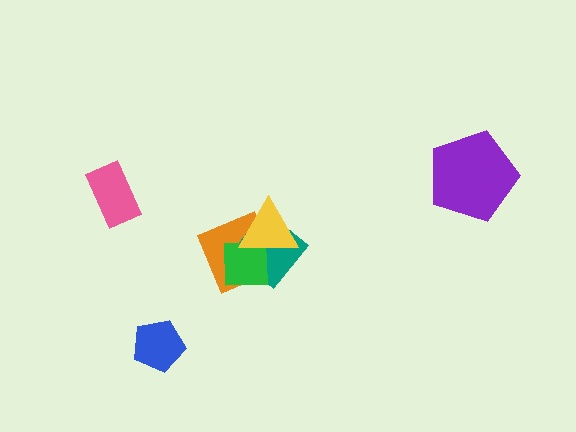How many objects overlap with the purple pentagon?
0 objects overlap with the purple pentagon.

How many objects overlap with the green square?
3 objects overlap with the green square.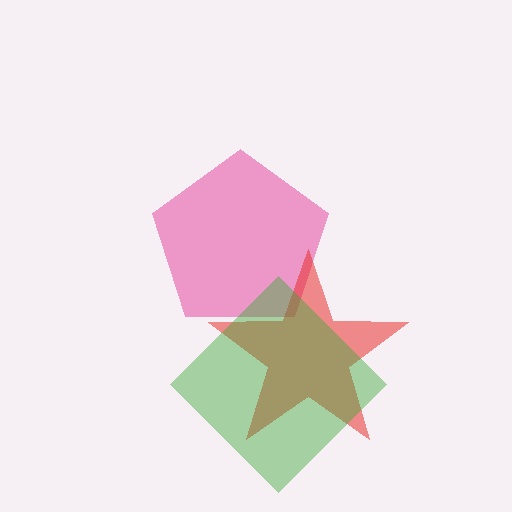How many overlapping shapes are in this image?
There are 3 overlapping shapes in the image.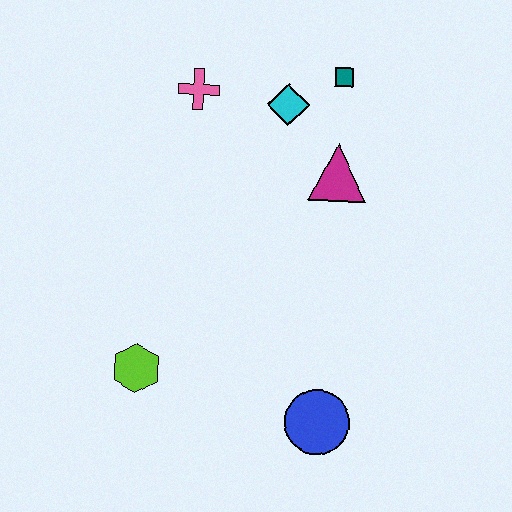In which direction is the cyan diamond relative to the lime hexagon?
The cyan diamond is above the lime hexagon.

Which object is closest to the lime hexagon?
The blue circle is closest to the lime hexagon.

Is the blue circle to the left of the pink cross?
No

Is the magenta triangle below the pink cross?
Yes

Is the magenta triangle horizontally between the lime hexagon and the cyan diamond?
No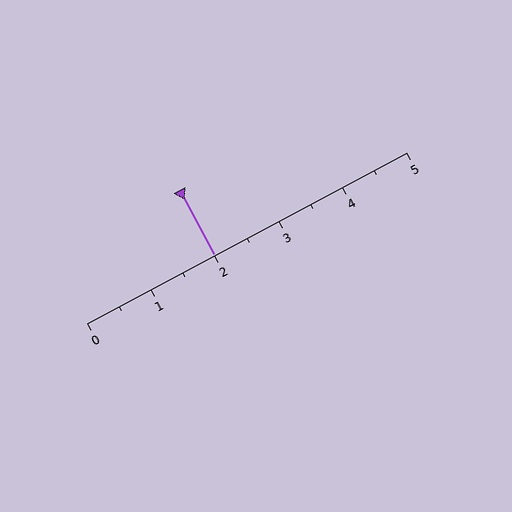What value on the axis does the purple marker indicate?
The marker indicates approximately 2.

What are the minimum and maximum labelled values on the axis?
The axis runs from 0 to 5.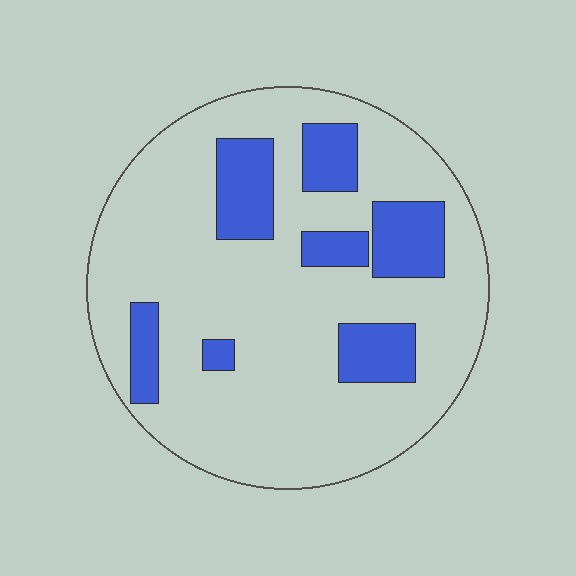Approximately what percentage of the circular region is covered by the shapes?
Approximately 20%.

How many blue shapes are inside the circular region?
7.